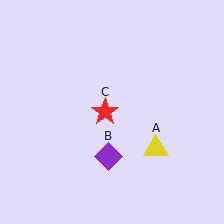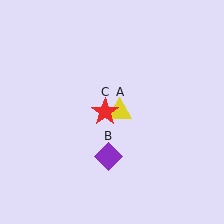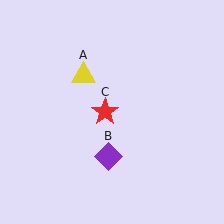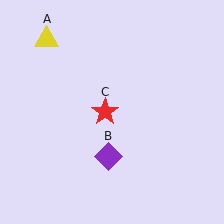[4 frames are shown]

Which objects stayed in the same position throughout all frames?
Purple diamond (object B) and red star (object C) remained stationary.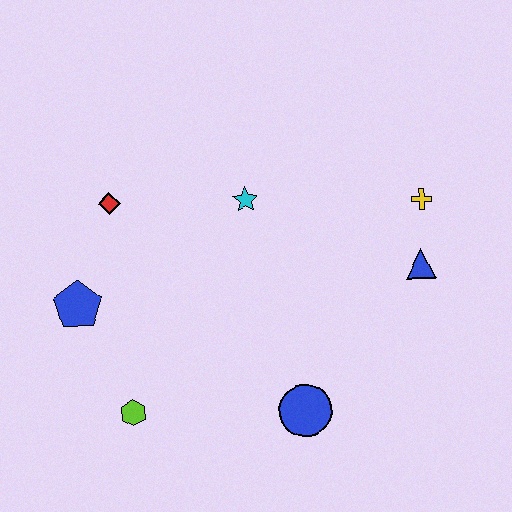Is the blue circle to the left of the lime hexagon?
No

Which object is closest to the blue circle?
The lime hexagon is closest to the blue circle.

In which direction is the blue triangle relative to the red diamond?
The blue triangle is to the right of the red diamond.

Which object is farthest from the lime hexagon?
The yellow cross is farthest from the lime hexagon.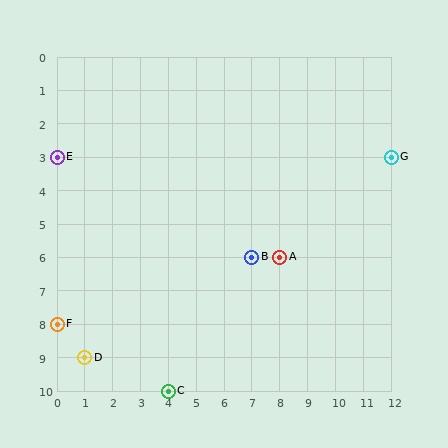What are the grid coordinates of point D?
Point D is at grid coordinates (1, 9).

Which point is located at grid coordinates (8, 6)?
Point A is at (8, 6).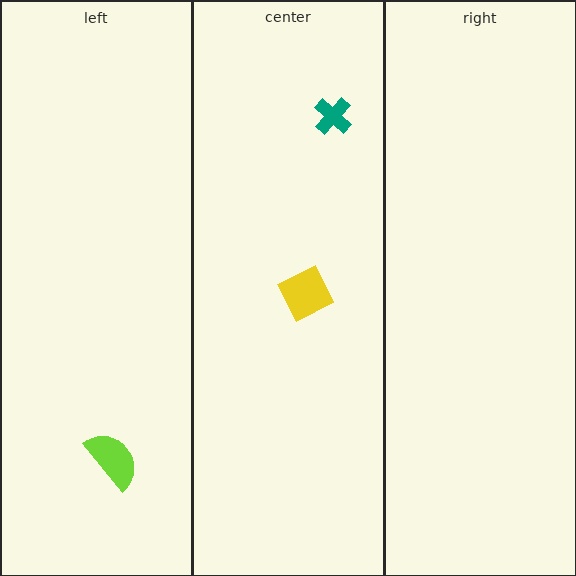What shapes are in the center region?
The yellow square, the teal cross.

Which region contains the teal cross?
The center region.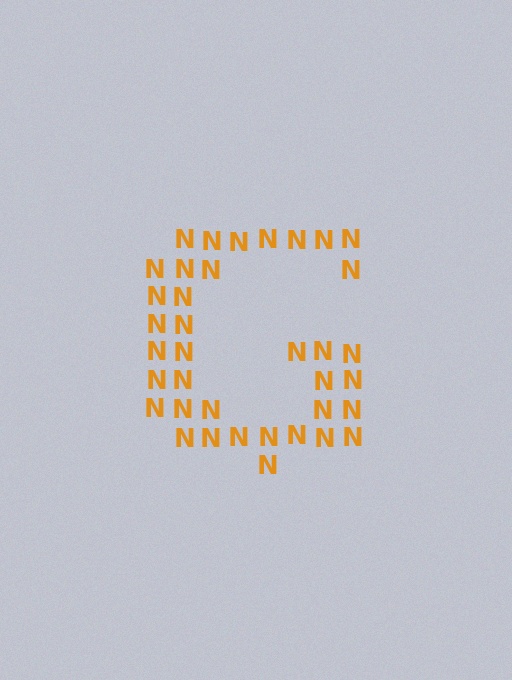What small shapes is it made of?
It is made of small letter N's.